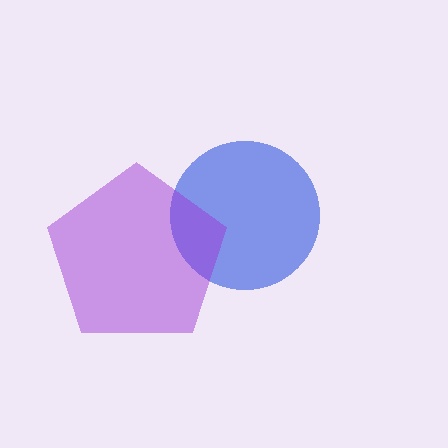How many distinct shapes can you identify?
There are 2 distinct shapes: a blue circle, a purple pentagon.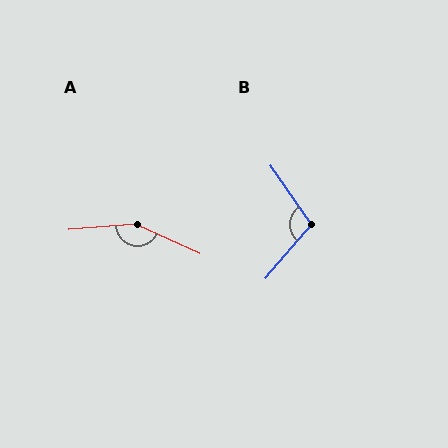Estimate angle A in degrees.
Approximately 151 degrees.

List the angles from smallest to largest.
B (105°), A (151°).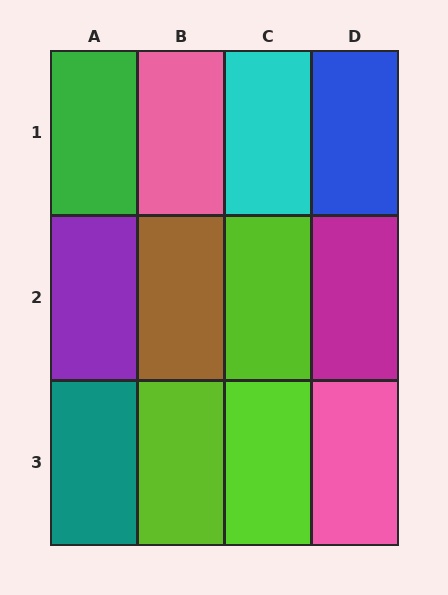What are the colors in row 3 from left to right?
Teal, lime, lime, pink.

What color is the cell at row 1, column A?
Green.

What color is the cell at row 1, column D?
Blue.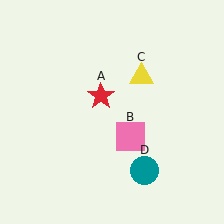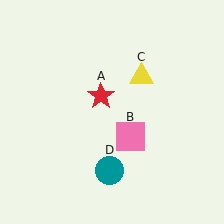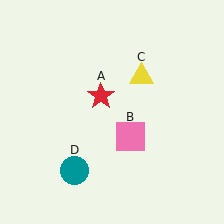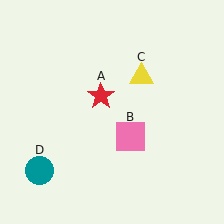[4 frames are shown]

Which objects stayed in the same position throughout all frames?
Red star (object A) and pink square (object B) and yellow triangle (object C) remained stationary.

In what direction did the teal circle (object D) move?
The teal circle (object D) moved left.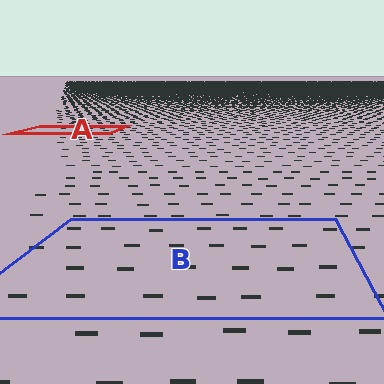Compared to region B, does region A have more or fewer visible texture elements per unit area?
Region A has more texture elements per unit area — they are packed more densely because it is farther away.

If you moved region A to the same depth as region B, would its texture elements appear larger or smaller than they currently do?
They would appear larger. At a closer depth, the same texture elements are projected at a bigger on-screen size.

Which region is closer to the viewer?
Region B is closer. The texture elements there are larger and more spread out.